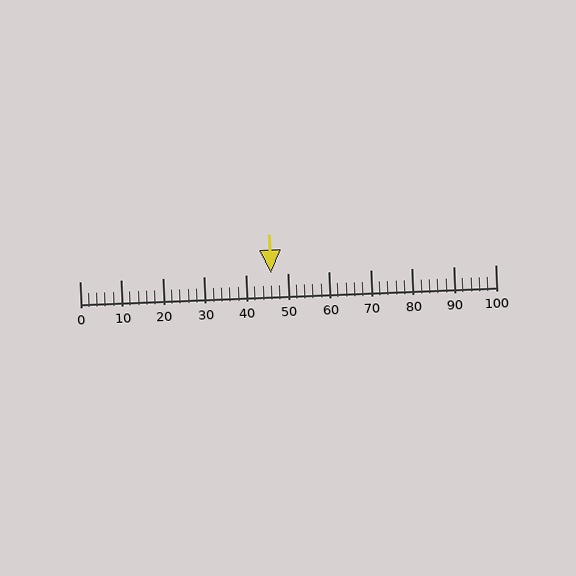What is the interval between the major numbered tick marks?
The major tick marks are spaced 10 units apart.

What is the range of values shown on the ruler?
The ruler shows values from 0 to 100.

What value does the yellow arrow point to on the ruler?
The yellow arrow points to approximately 46.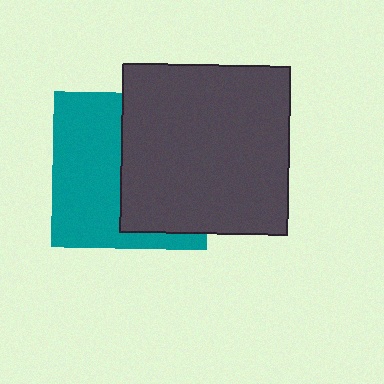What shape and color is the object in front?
The object in front is a dark gray square.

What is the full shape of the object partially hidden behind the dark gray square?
The partially hidden object is a teal square.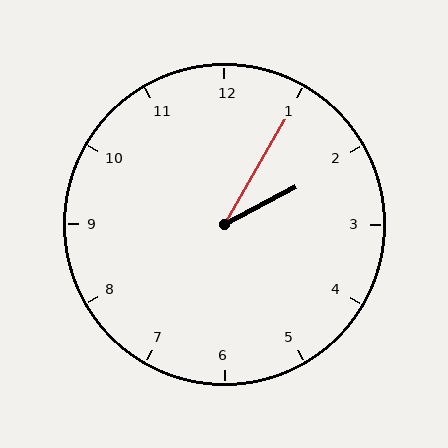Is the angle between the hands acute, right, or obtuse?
It is acute.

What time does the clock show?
2:05.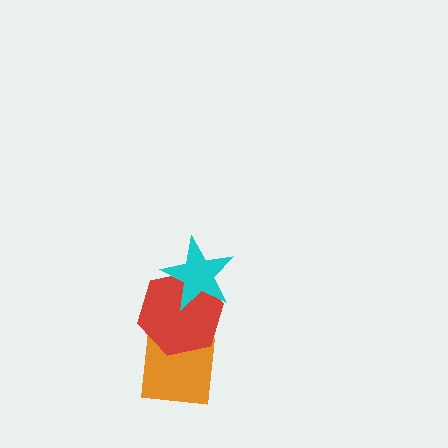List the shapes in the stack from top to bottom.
From top to bottom: the cyan star, the red hexagon, the orange square.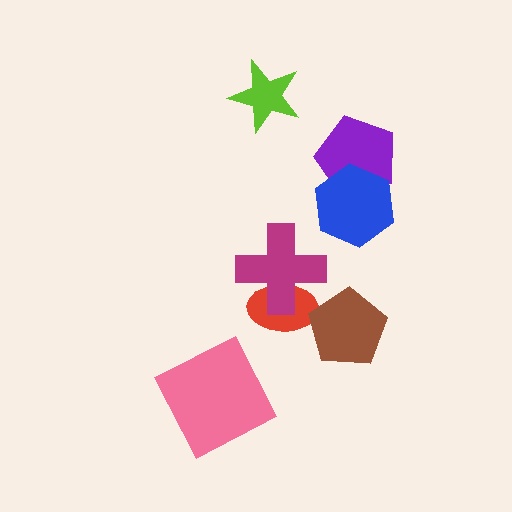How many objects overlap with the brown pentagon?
1 object overlaps with the brown pentagon.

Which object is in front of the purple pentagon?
The blue hexagon is in front of the purple pentagon.